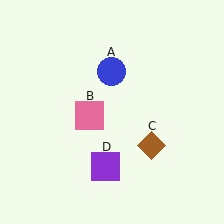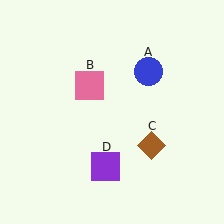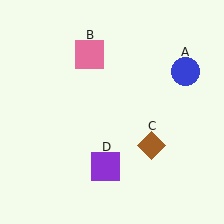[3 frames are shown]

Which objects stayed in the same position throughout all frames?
Brown diamond (object C) and purple square (object D) remained stationary.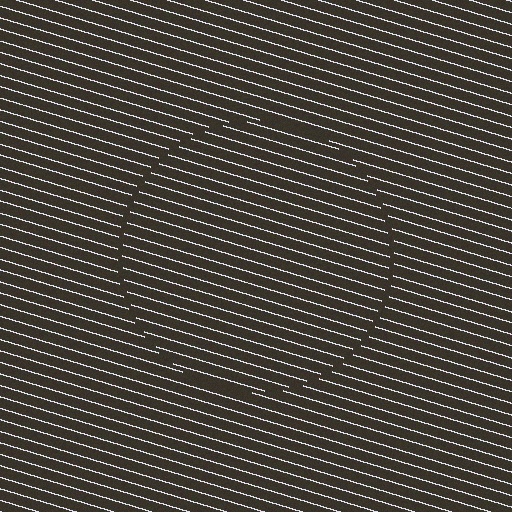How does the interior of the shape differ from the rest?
The interior of the shape contains the same grating, shifted by half a period — the contour is defined by the phase discontinuity where line-ends from the inner and outer gratings abut.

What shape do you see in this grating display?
An illusory circle. The interior of the shape contains the same grating, shifted by half a period — the contour is defined by the phase discontinuity where line-ends from the inner and outer gratings abut.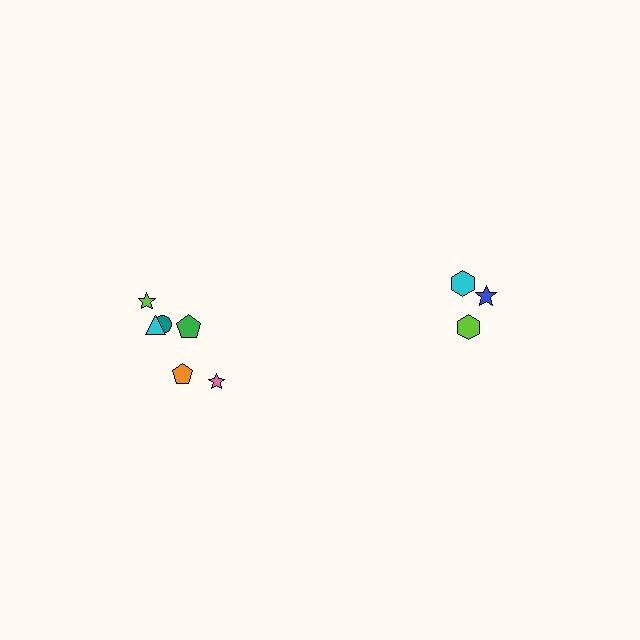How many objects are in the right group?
There are 3 objects.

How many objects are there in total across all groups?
There are 9 objects.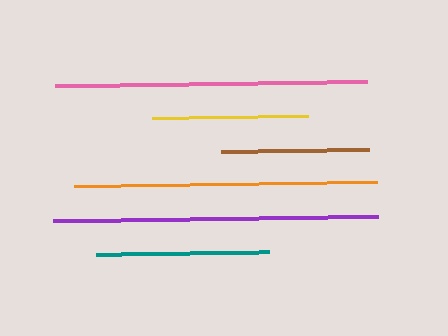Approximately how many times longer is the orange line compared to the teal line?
The orange line is approximately 1.7 times the length of the teal line.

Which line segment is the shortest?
The brown line is the shortest at approximately 148 pixels.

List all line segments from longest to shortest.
From longest to shortest: purple, pink, orange, teal, yellow, brown.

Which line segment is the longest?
The purple line is the longest at approximately 325 pixels.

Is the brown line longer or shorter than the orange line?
The orange line is longer than the brown line.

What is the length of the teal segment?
The teal segment is approximately 174 pixels long.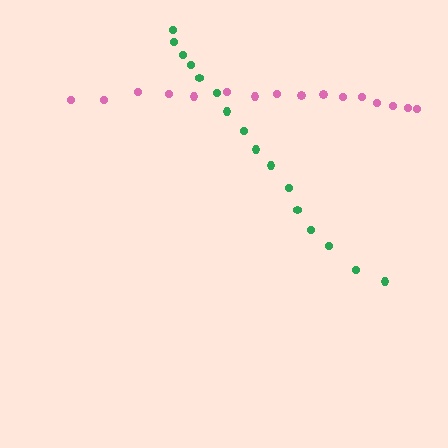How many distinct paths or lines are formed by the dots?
There are 2 distinct paths.